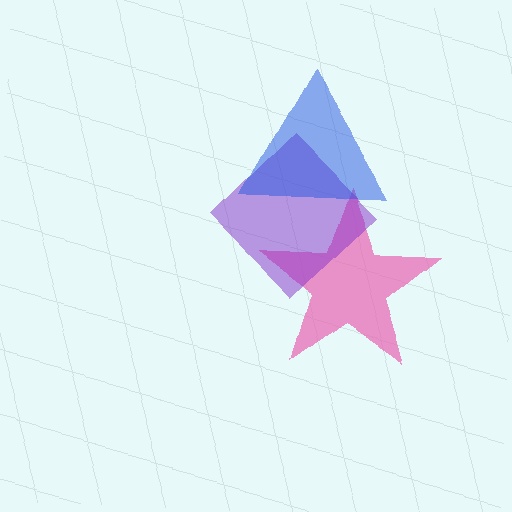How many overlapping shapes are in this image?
There are 3 overlapping shapes in the image.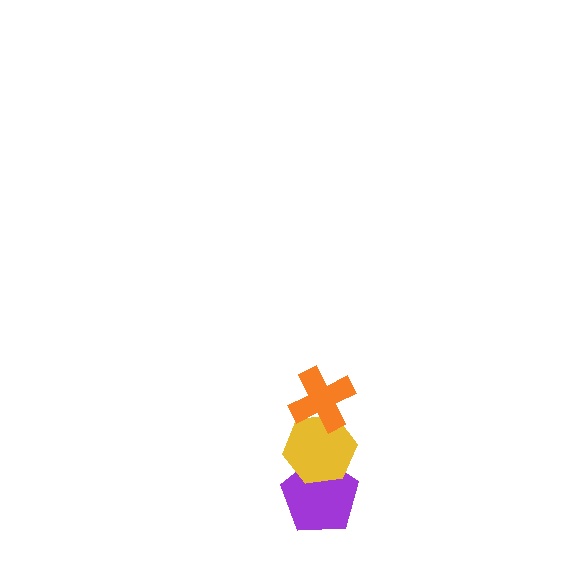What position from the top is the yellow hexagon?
The yellow hexagon is 2nd from the top.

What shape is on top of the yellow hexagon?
The orange cross is on top of the yellow hexagon.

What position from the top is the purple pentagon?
The purple pentagon is 3rd from the top.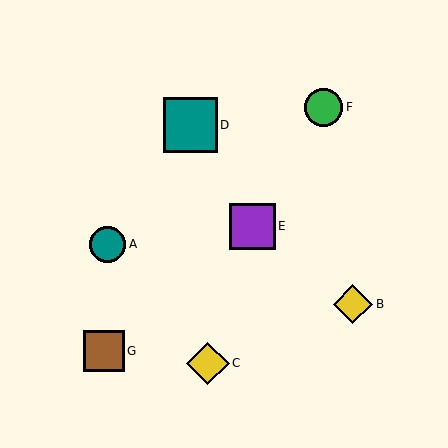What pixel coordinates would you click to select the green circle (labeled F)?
Click at (324, 107) to select the green circle F.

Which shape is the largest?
The teal square (labeled D) is the largest.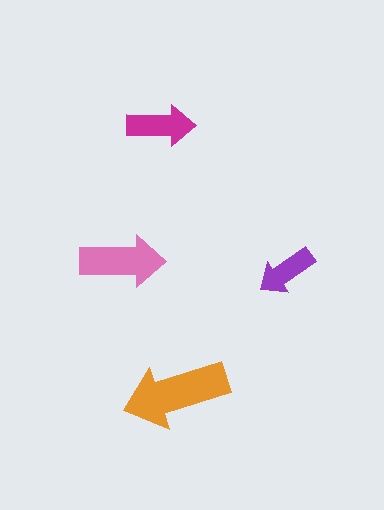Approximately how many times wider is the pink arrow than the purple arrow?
About 1.5 times wider.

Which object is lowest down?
The orange arrow is bottommost.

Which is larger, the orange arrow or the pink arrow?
The orange one.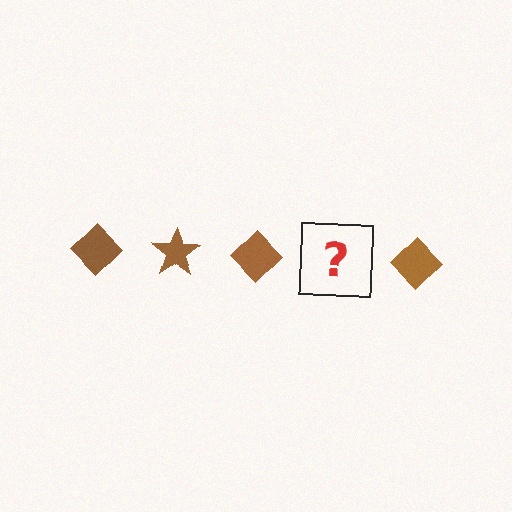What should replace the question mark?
The question mark should be replaced with a brown star.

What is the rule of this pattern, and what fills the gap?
The rule is that the pattern cycles through diamond, star shapes in brown. The gap should be filled with a brown star.